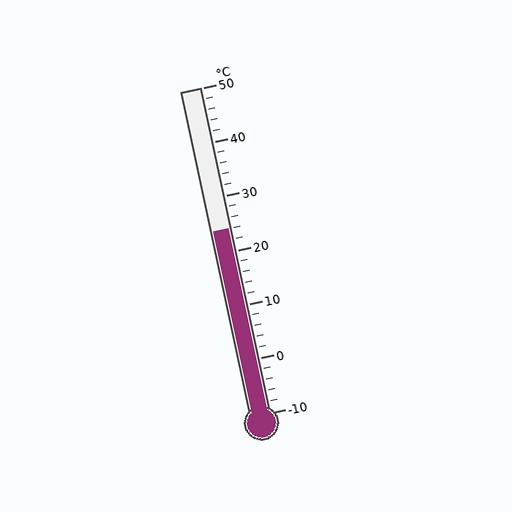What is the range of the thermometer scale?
The thermometer scale ranges from -10°C to 50°C.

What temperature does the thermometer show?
The thermometer shows approximately 24°C.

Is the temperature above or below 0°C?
The temperature is above 0°C.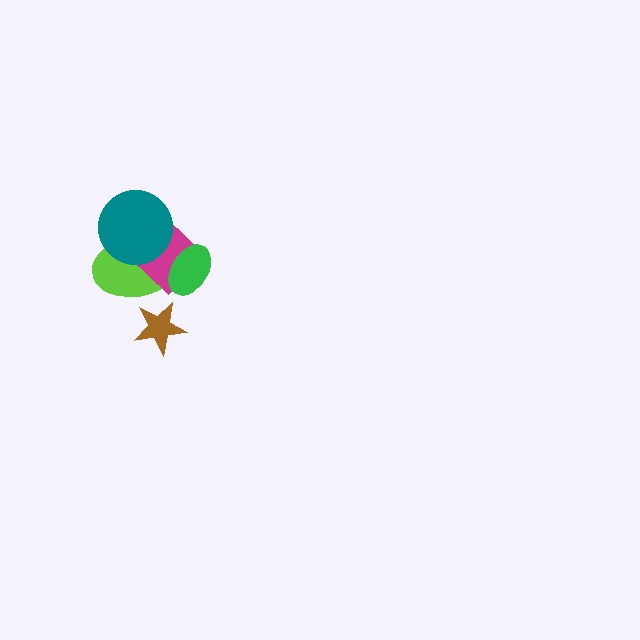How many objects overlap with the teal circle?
2 objects overlap with the teal circle.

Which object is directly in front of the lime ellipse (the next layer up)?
The magenta diamond is directly in front of the lime ellipse.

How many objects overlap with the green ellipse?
2 objects overlap with the green ellipse.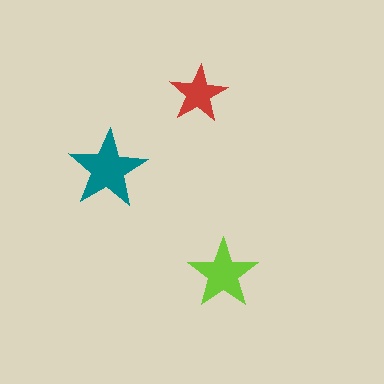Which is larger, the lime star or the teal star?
The teal one.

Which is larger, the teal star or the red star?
The teal one.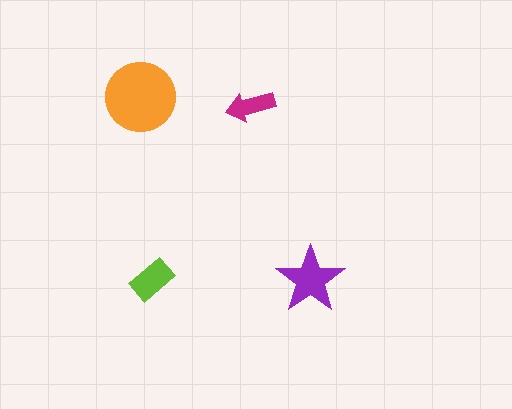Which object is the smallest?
The magenta arrow.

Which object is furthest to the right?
The purple star is rightmost.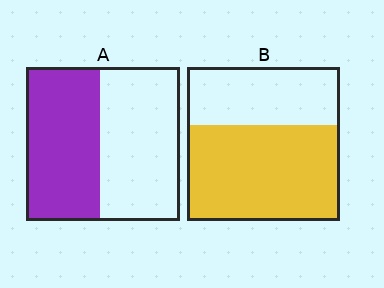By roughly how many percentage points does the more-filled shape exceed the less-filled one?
By roughly 15 percentage points (B over A).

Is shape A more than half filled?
Roughly half.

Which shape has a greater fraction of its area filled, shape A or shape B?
Shape B.